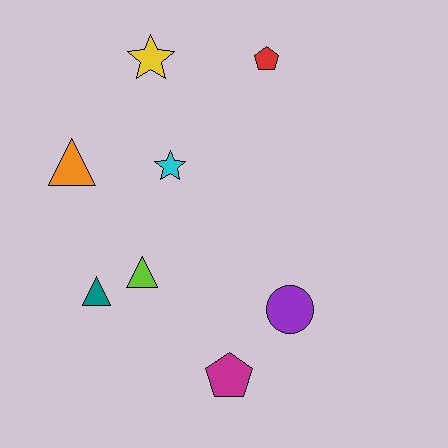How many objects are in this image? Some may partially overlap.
There are 8 objects.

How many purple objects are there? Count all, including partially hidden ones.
There is 1 purple object.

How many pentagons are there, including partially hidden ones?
There are 2 pentagons.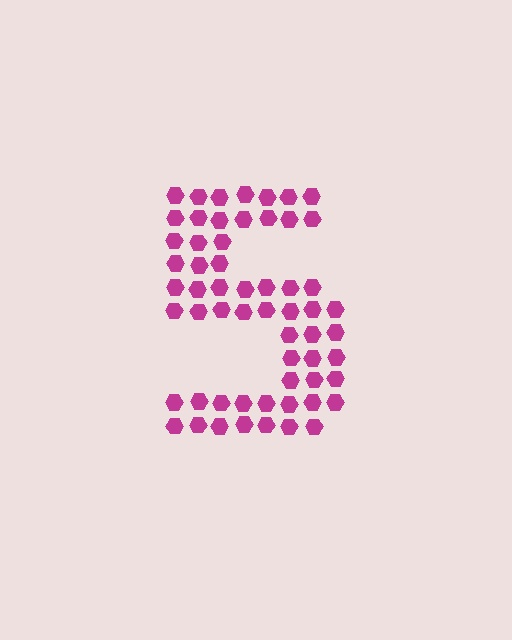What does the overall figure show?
The overall figure shows the digit 5.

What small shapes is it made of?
It is made of small hexagons.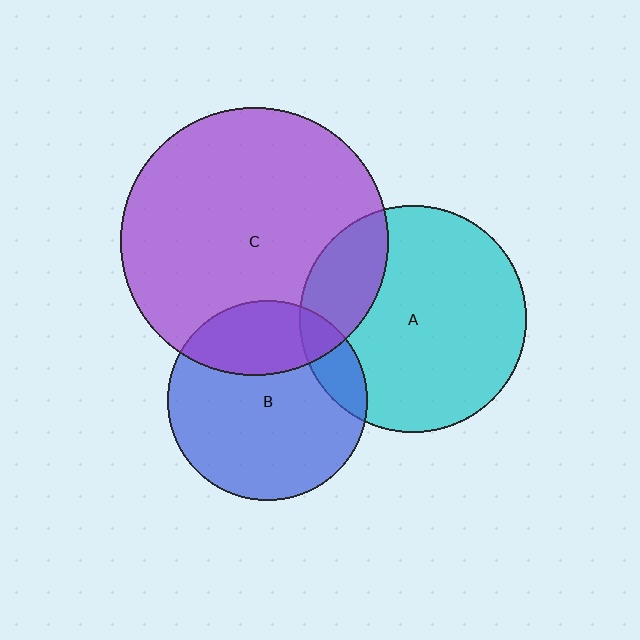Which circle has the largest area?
Circle C (purple).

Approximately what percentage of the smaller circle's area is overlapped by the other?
Approximately 20%.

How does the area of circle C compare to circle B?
Approximately 1.8 times.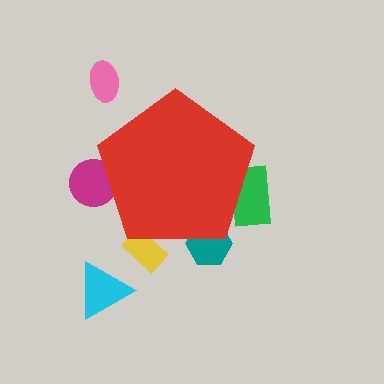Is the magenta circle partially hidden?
Yes, the magenta circle is partially hidden behind the red pentagon.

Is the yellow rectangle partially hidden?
Yes, the yellow rectangle is partially hidden behind the red pentagon.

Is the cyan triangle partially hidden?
No, the cyan triangle is fully visible.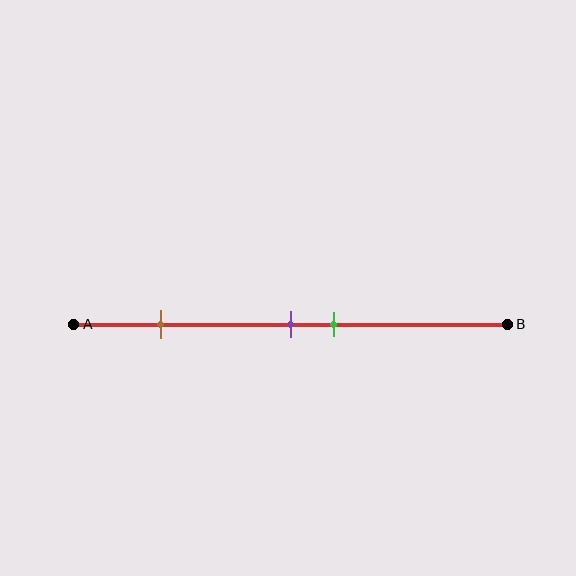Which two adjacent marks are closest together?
The purple and green marks are the closest adjacent pair.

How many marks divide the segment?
There are 3 marks dividing the segment.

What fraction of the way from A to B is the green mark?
The green mark is approximately 60% (0.6) of the way from A to B.